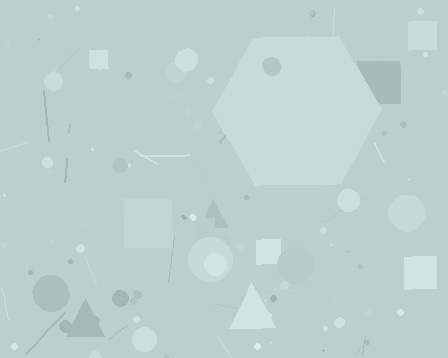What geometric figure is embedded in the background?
A hexagon is embedded in the background.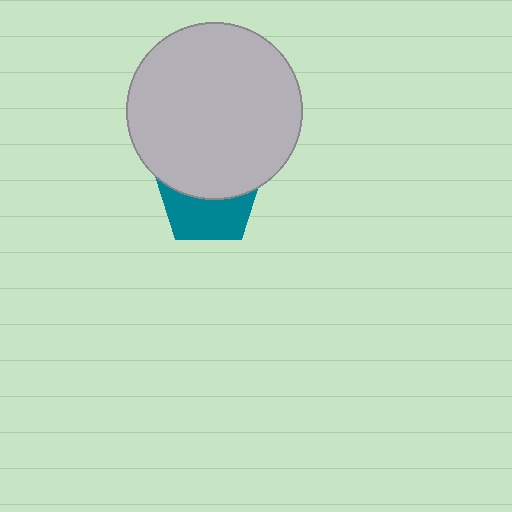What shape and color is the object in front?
The object in front is a light gray circle.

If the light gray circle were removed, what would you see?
You would see the complete teal pentagon.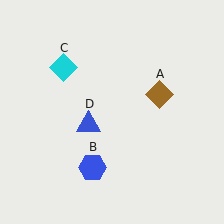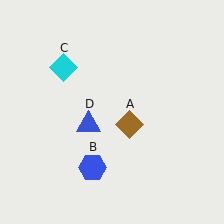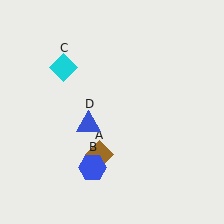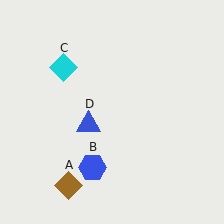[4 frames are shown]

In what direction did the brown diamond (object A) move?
The brown diamond (object A) moved down and to the left.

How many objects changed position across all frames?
1 object changed position: brown diamond (object A).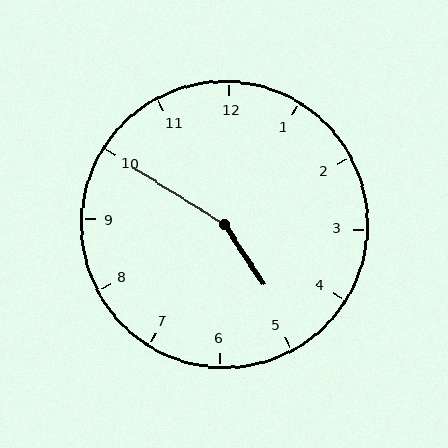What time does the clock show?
4:50.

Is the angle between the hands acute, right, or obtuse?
It is obtuse.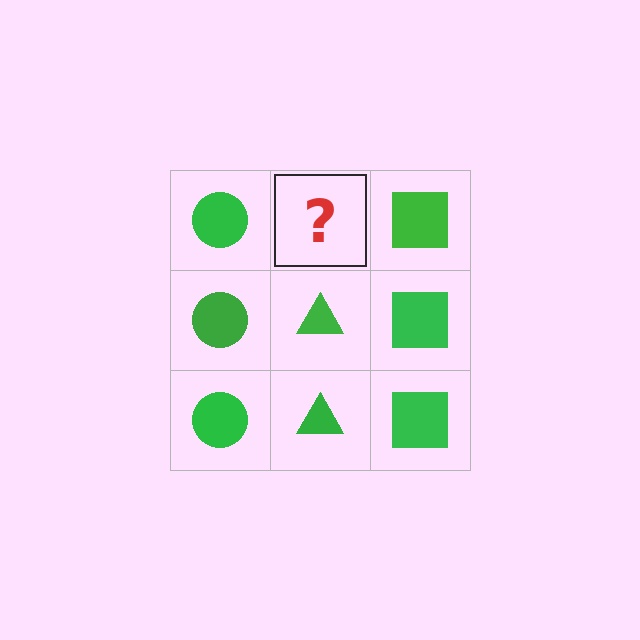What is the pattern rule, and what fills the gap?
The rule is that each column has a consistent shape. The gap should be filled with a green triangle.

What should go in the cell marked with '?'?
The missing cell should contain a green triangle.